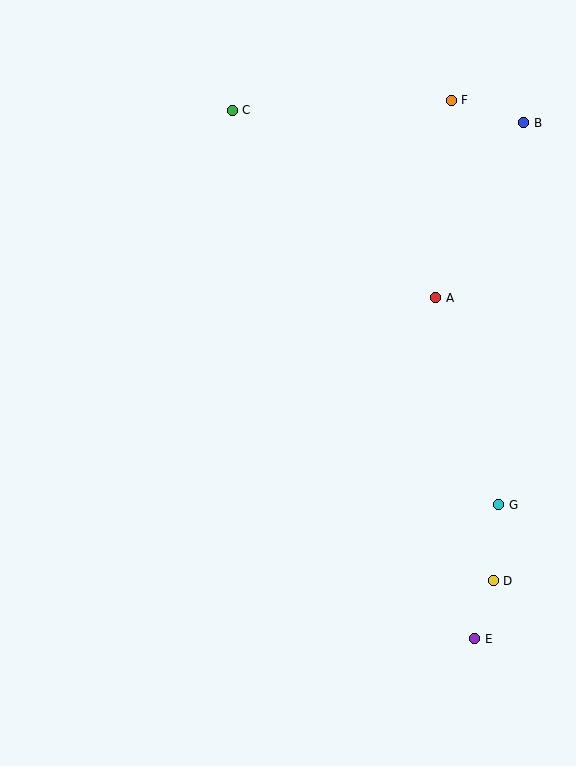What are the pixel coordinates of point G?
Point G is at (499, 505).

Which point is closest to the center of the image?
Point A at (436, 298) is closest to the center.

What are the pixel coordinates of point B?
Point B is at (524, 123).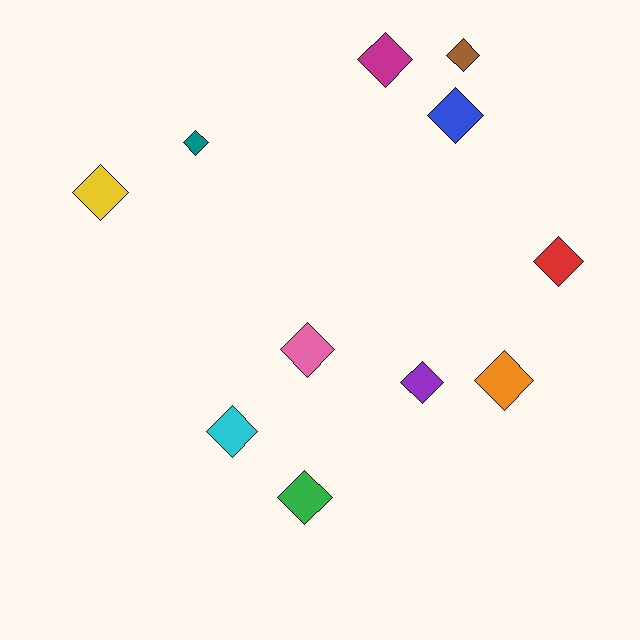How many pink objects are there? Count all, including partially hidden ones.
There is 1 pink object.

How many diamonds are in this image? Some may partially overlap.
There are 11 diamonds.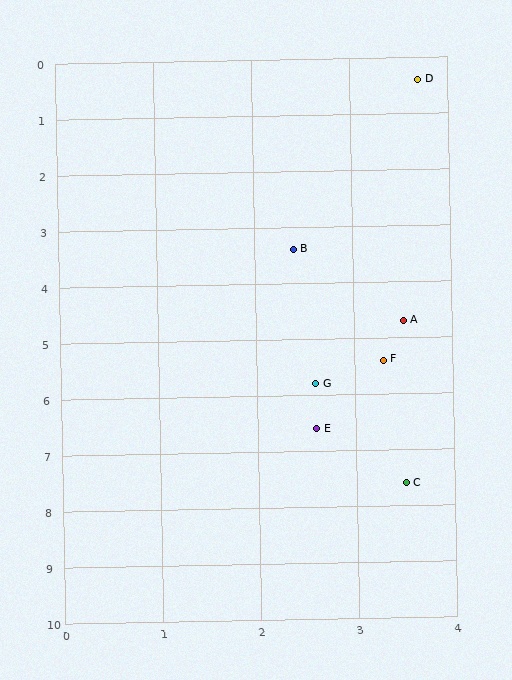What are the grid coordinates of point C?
Point C is at approximately (3.5, 7.6).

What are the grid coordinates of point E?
Point E is at approximately (2.6, 6.6).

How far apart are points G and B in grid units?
Points G and B are about 2.4 grid units apart.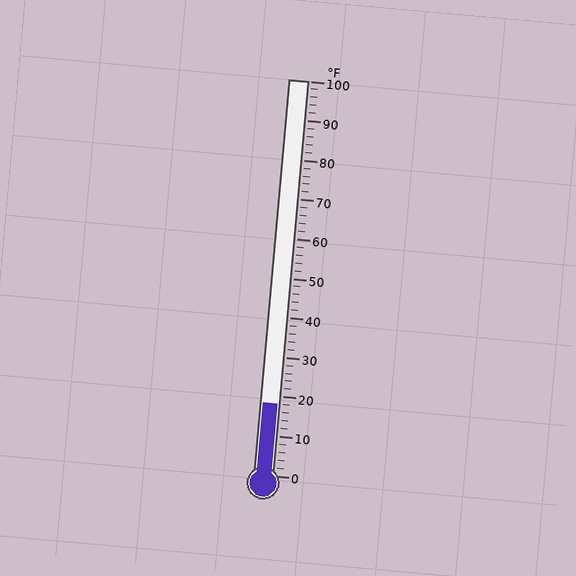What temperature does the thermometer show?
The thermometer shows approximately 18°F.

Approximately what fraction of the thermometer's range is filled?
The thermometer is filled to approximately 20% of its range.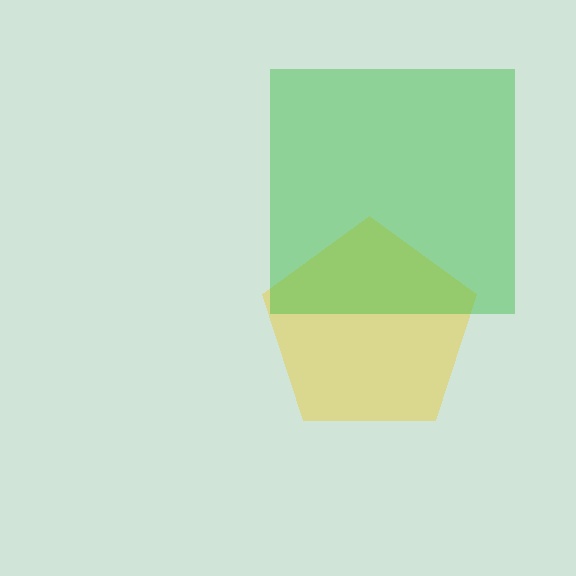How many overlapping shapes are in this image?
There are 2 overlapping shapes in the image.